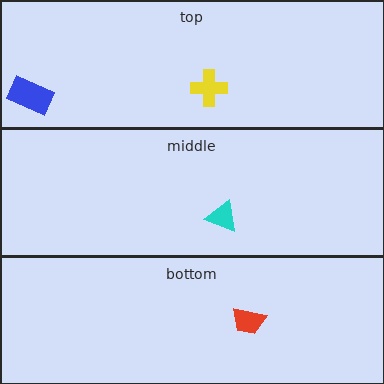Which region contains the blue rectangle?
The top region.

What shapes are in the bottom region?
The red trapezoid.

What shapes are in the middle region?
The cyan triangle.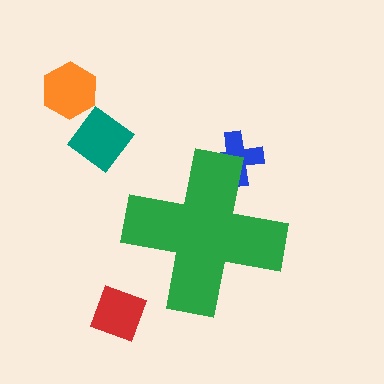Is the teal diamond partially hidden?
No, the teal diamond is fully visible.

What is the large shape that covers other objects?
A green cross.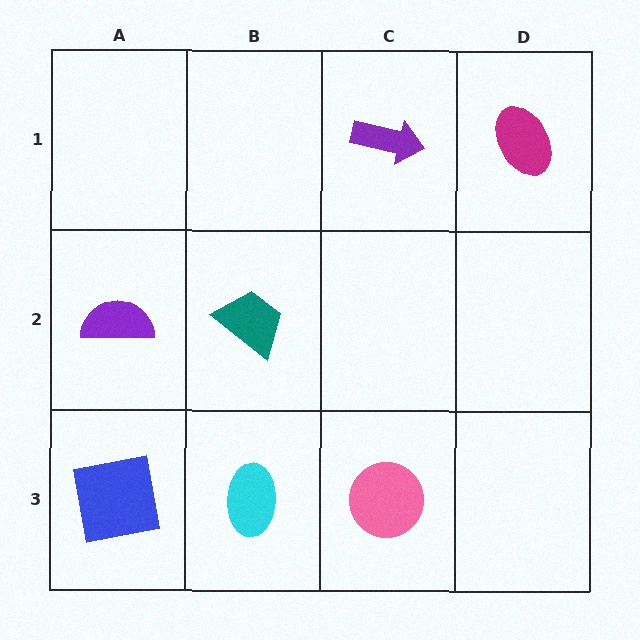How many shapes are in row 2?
2 shapes.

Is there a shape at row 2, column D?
No, that cell is empty.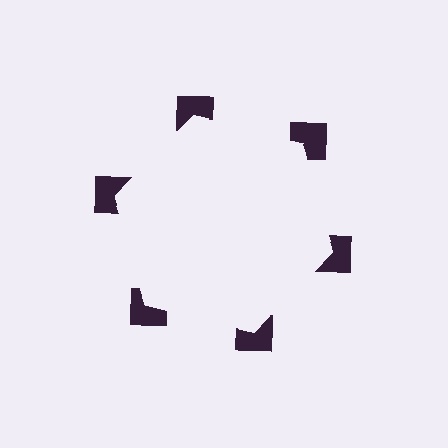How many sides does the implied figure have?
6 sides.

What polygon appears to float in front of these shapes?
An illusory hexagon — its edges are inferred from the aligned wedge cuts in the notched squares, not physically drawn.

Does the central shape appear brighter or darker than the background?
It typically appears slightly brighter than the background, even though no actual brightness change is drawn.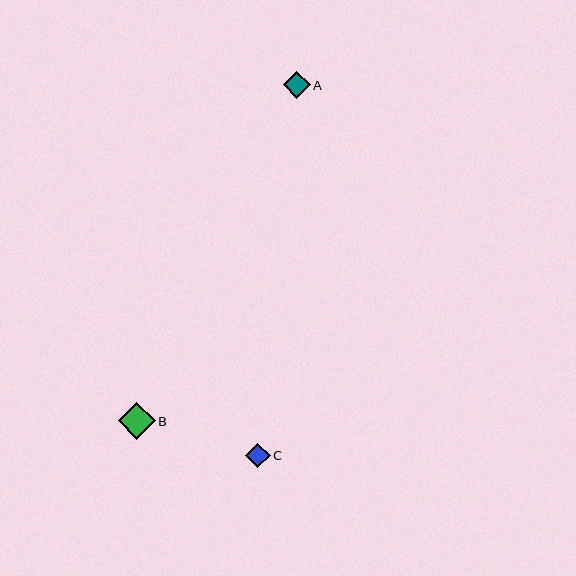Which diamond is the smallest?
Diamond C is the smallest with a size of approximately 24 pixels.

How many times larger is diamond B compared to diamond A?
Diamond B is approximately 1.4 times the size of diamond A.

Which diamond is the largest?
Diamond B is the largest with a size of approximately 37 pixels.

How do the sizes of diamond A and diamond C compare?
Diamond A and diamond C are approximately the same size.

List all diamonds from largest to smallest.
From largest to smallest: B, A, C.